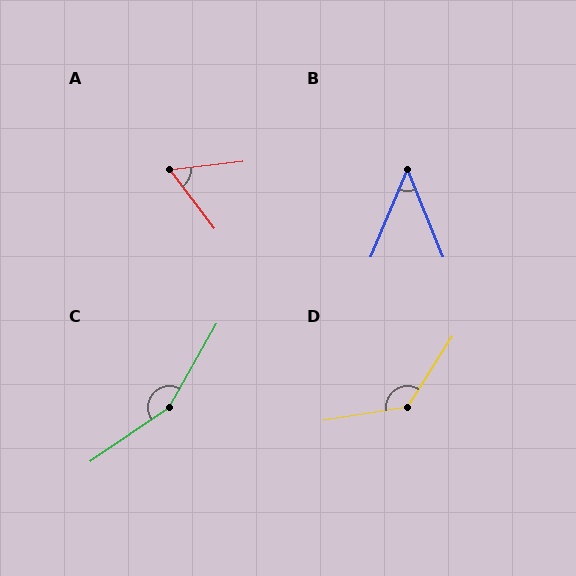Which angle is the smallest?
B, at approximately 44 degrees.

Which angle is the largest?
C, at approximately 154 degrees.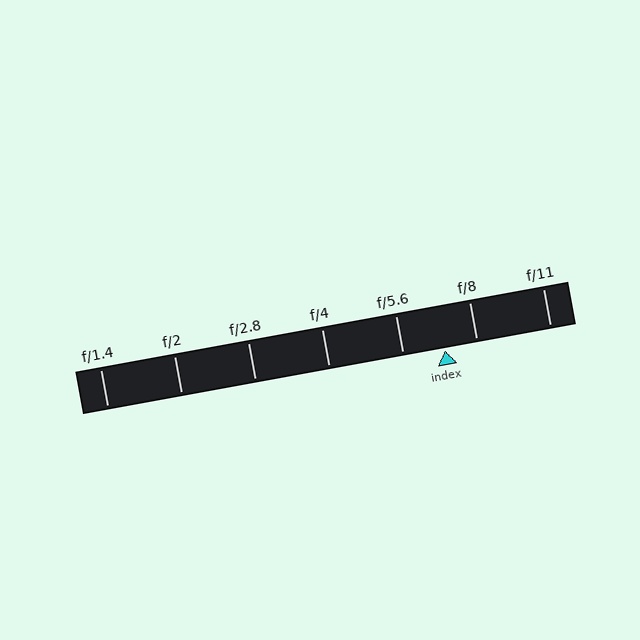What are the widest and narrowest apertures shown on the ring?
The widest aperture shown is f/1.4 and the narrowest is f/11.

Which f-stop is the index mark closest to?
The index mark is closest to f/8.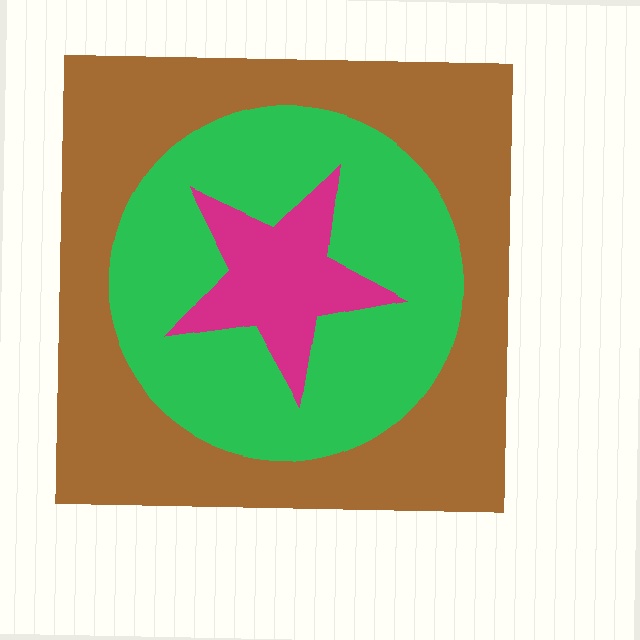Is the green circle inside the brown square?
Yes.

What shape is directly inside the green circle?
The magenta star.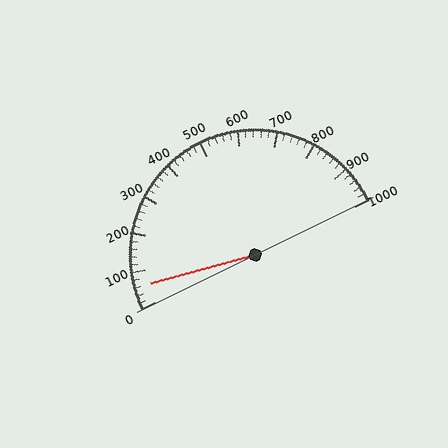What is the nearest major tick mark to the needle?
The nearest major tick mark is 100.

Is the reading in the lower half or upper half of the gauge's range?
The reading is in the lower half of the range (0 to 1000).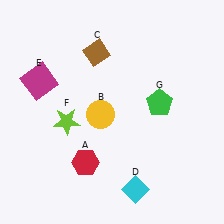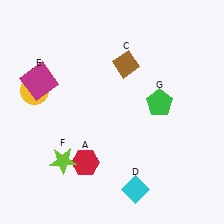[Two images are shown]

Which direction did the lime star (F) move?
The lime star (F) moved down.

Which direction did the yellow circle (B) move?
The yellow circle (B) moved left.